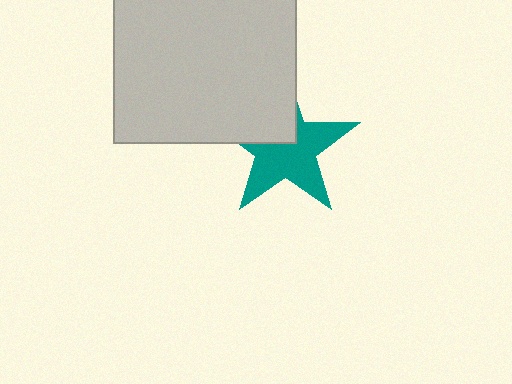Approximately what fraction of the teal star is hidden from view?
Roughly 35% of the teal star is hidden behind the light gray square.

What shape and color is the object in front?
The object in front is a light gray square.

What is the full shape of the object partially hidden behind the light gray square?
The partially hidden object is a teal star.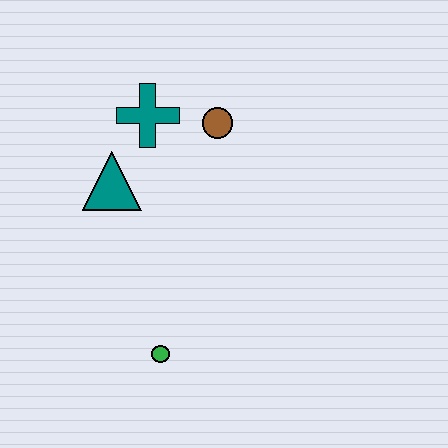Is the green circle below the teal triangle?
Yes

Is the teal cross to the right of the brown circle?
No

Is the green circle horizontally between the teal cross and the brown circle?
Yes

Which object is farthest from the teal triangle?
The green circle is farthest from the teal triangle.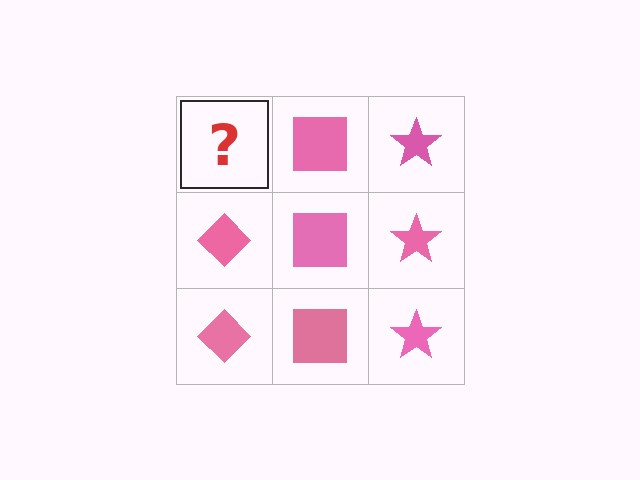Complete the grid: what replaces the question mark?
The question mark should be replaced with a pink diamond.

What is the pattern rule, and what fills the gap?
The rule is that each column has a consistent shape. The gap should be filled with a pink diamond.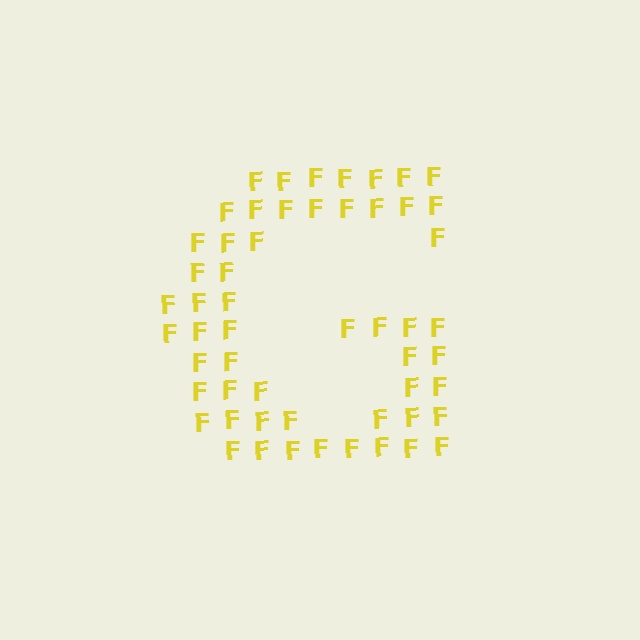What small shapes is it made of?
It is made of small letter F's.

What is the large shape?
The large shape is the letter G.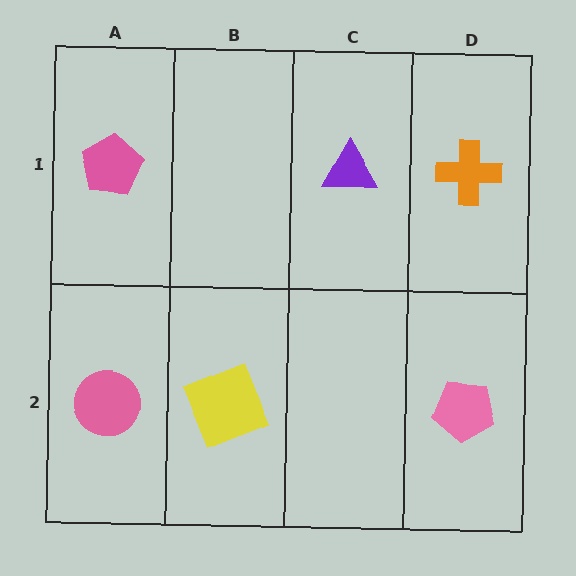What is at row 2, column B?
A yellow square.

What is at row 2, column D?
A pink pentagon.